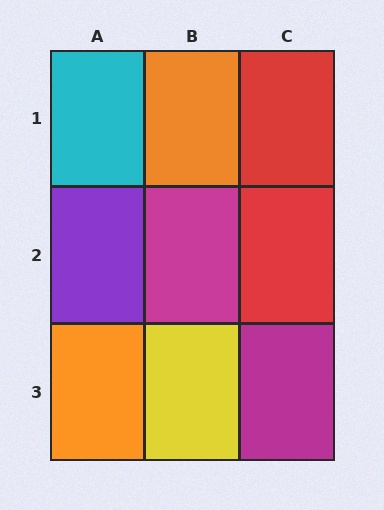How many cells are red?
2 cells are red.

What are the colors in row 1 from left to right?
Cyan, orange, red.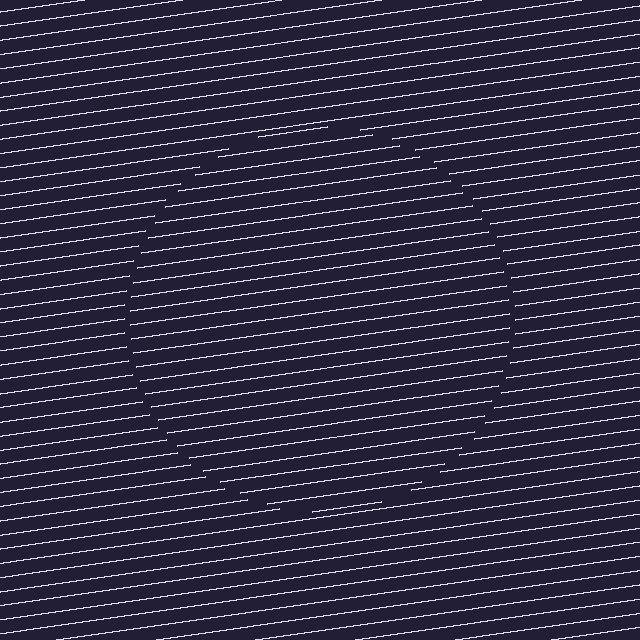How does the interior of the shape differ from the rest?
The interior of the shape contains the same grating, shifted by half a period — the contour is defined by the phase discontinuity where line-ends from the inner and outer gratings abut.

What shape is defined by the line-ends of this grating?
An illusory circle. The interior of the shape contains the same grating, shifted by half a period — the contour is defined by the phase discontinuity where line-ends from the inner and outer gratings abut.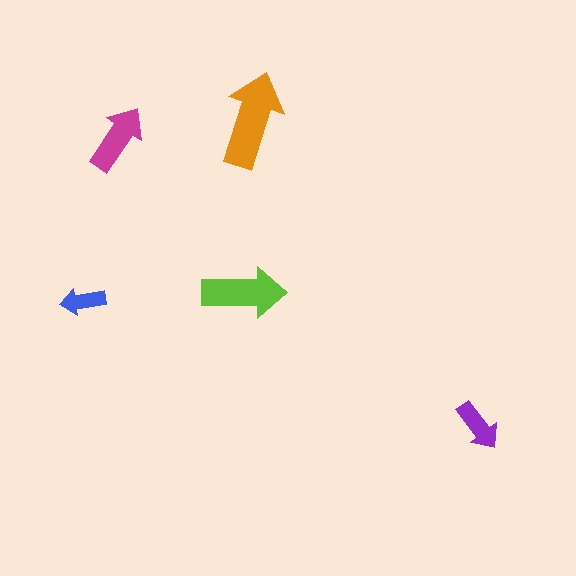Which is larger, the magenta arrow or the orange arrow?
The orange one.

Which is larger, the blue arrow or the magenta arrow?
The magenta one.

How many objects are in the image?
There are 5 objects in the image.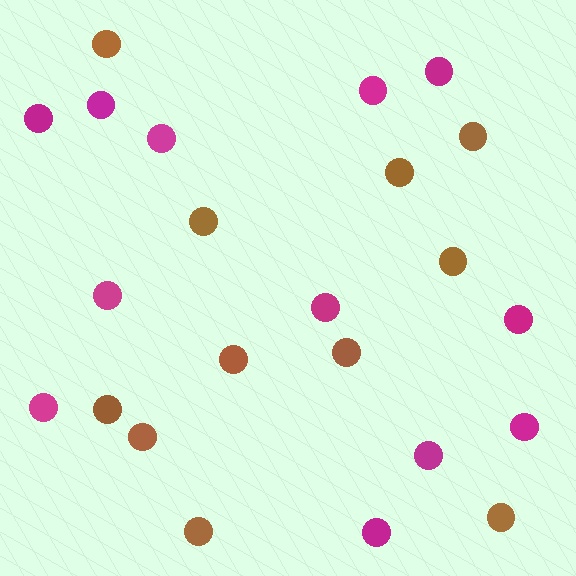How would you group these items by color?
There are 2 groups: one group of magenta circles (12) and one group of brown circles (11).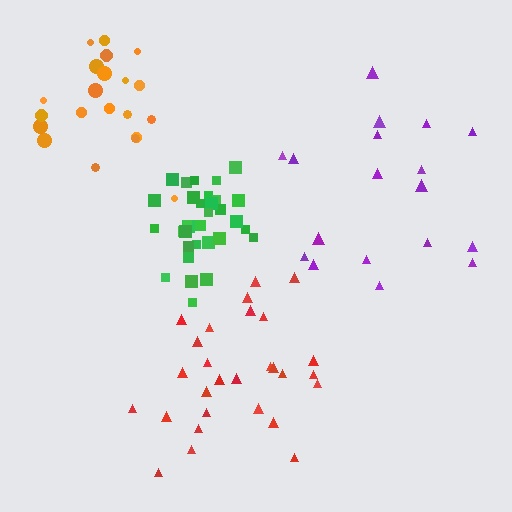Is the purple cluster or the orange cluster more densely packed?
Orange.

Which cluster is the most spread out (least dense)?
Purple.